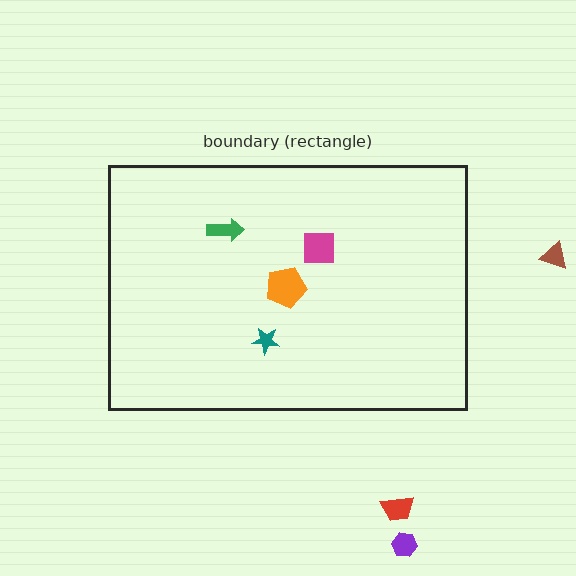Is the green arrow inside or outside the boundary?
Inside.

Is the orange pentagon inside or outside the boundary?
Inside.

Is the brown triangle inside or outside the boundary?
Outside.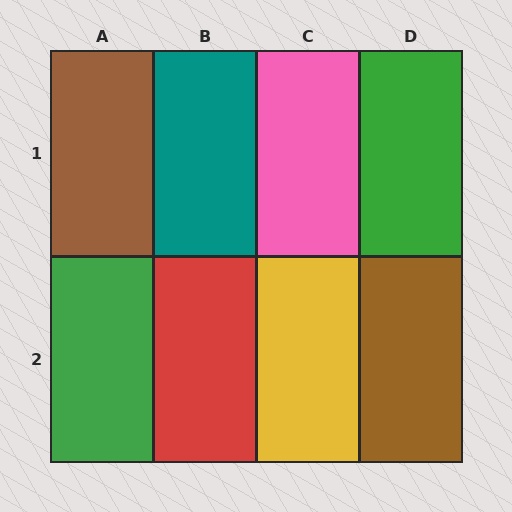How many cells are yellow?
1 cell is yellow.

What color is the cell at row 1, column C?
Pink.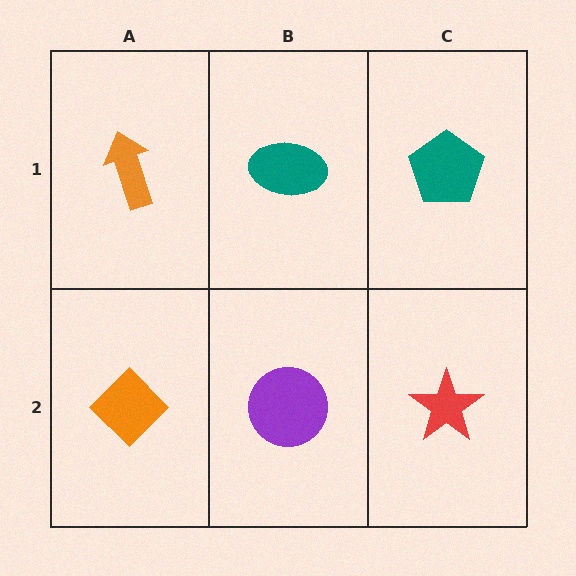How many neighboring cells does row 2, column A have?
2.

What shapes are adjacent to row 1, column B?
A purple circle (row 2, column B), an orange arrow (row 1, column A), a teal pentagon (row 1, column C).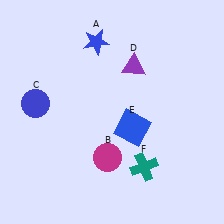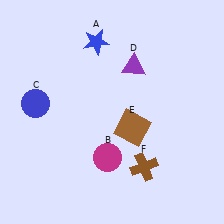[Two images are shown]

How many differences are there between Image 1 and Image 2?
There are 2 differences between the two images.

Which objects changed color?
E changed from blue to brown. F changed from teal to brown.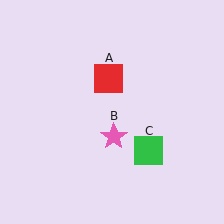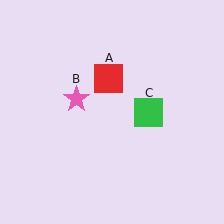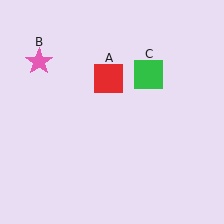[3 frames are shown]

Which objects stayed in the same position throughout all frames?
Red square (object A) remained stationary.